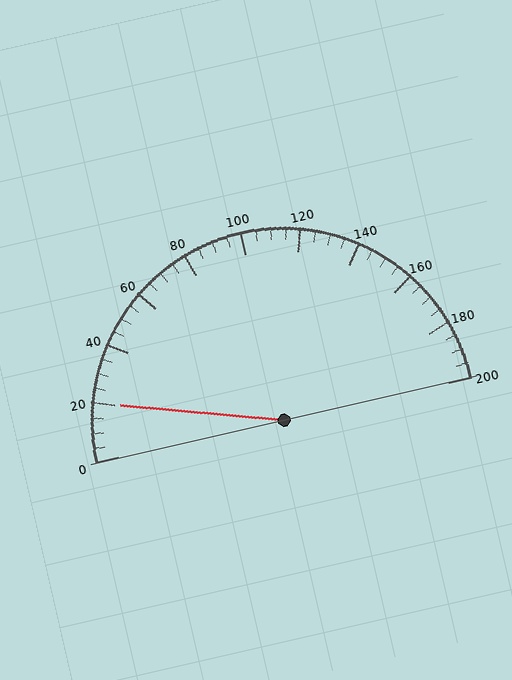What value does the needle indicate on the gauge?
The needle indicates approximately 20.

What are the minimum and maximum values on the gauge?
The gauge ranges from 0 to 200.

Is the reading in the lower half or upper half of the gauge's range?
The reading is in the lower half of the range (0 to 200).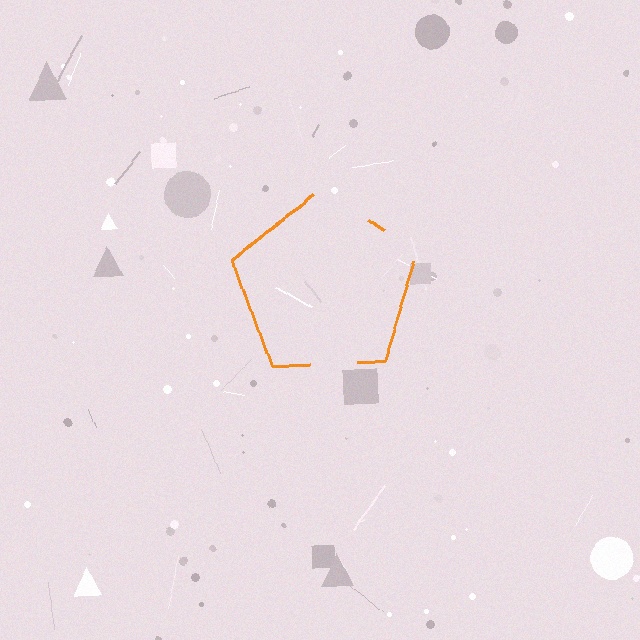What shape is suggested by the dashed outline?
The dashed outline suggests a pentagon.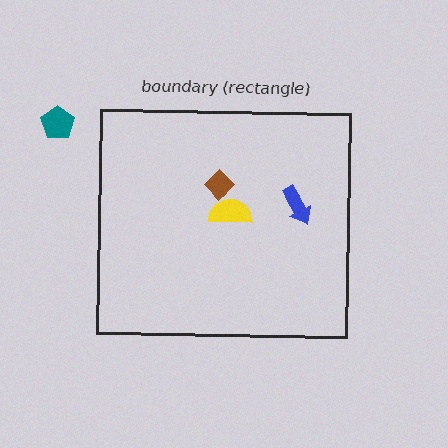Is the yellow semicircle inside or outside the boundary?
Inside.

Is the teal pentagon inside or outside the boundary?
Outside.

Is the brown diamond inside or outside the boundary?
Inside.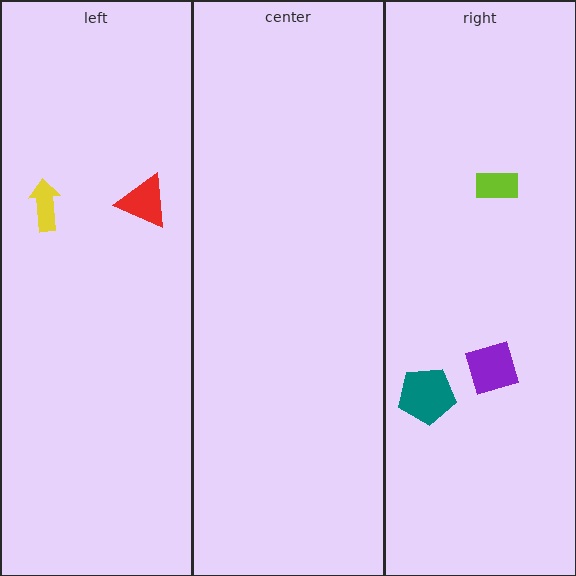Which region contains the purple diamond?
The right region.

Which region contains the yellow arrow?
The left region.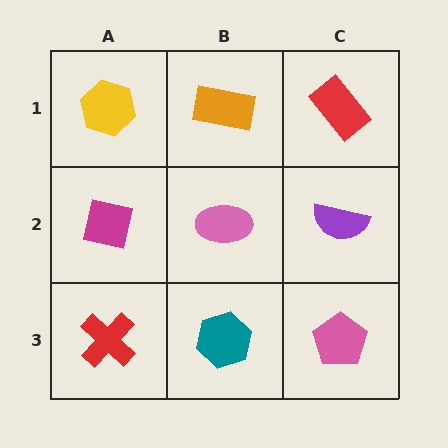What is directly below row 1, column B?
A pink ellipse.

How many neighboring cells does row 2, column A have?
3.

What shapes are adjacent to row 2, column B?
An orange rectangle (row 1, column B), a teal hexagon (row 3, column B), a magenta square (row 2, column A), a purple semicircle (row 2, column C).